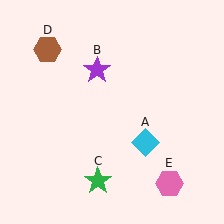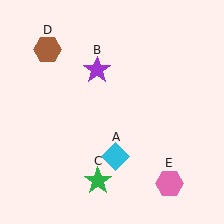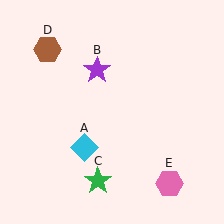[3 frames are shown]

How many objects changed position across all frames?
1 object changed position: cyan diamond (object A).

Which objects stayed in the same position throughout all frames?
Purple star (object B) and green star (object C) and brown hexagon (object D) and pink hexagon (object E) remained stationary.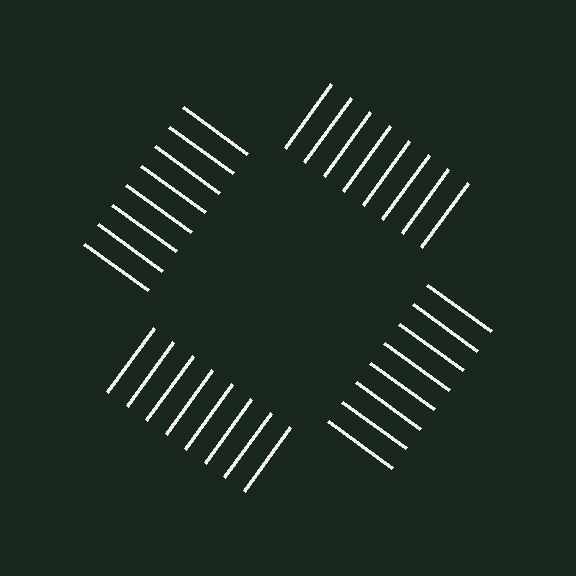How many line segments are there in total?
32 — 8 along each of the 4 edges.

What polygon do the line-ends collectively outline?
An illusory square — the line segments terminate on its edges but no continuous stroke is drawn.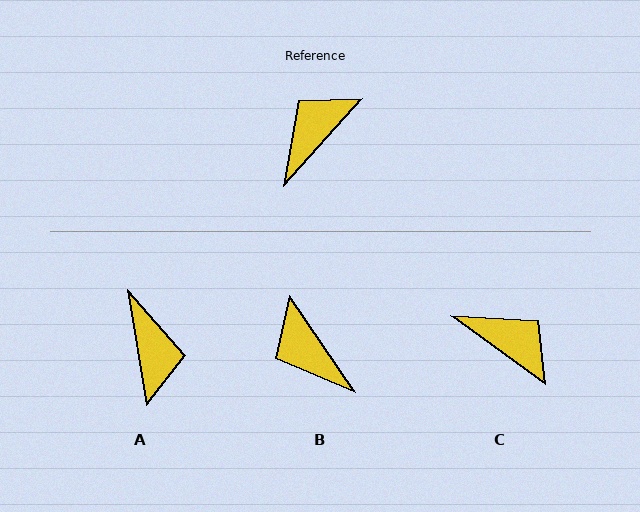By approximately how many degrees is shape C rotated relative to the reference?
Approximately 84 degrees clockwise.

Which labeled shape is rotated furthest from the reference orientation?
A, about 129 degrees away.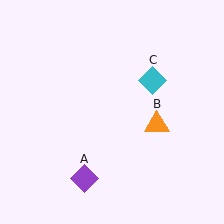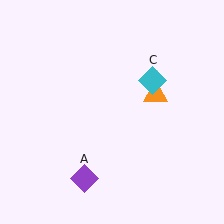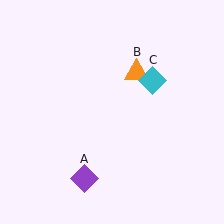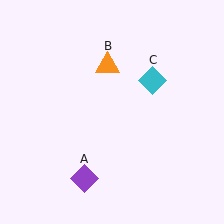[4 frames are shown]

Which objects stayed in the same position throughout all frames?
Purple diamond (object A) and cyan diamond (object C) remained stationary.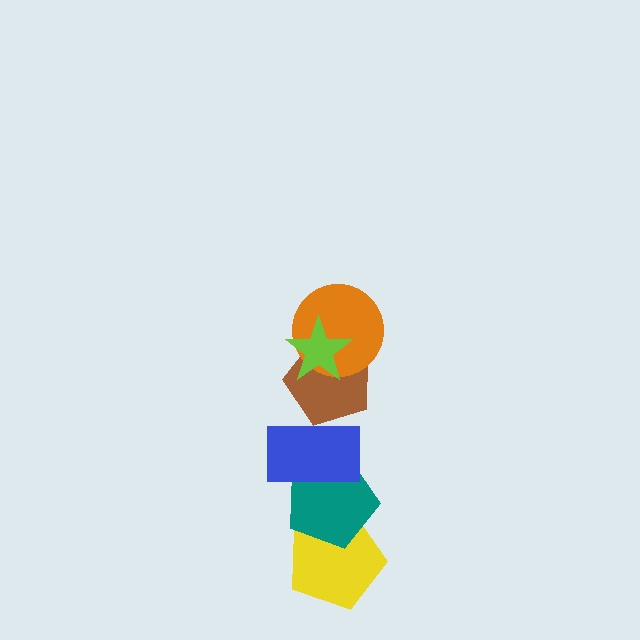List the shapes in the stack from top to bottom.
From top to bottom: the lime star, the orange circle, the brown pentagon, the blue rectangle, the teal pentagon, the yellow pentagon.